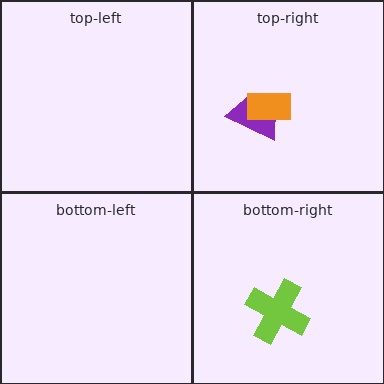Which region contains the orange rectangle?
The top-right region.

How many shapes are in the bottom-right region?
1.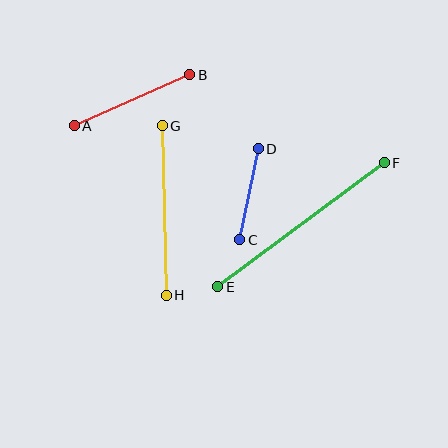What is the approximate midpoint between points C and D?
The midpoint is at approximately (249, 194) pixels.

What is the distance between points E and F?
The distance is approximately 207 pixels.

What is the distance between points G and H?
The distance is approximately 170 pixels.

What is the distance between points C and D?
The distance is approximately 93 pixels.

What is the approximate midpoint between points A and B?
The midpoint is at approximately (132, 100) pixels.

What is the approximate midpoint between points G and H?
The midpoint is at approximately (164, 211) pixels.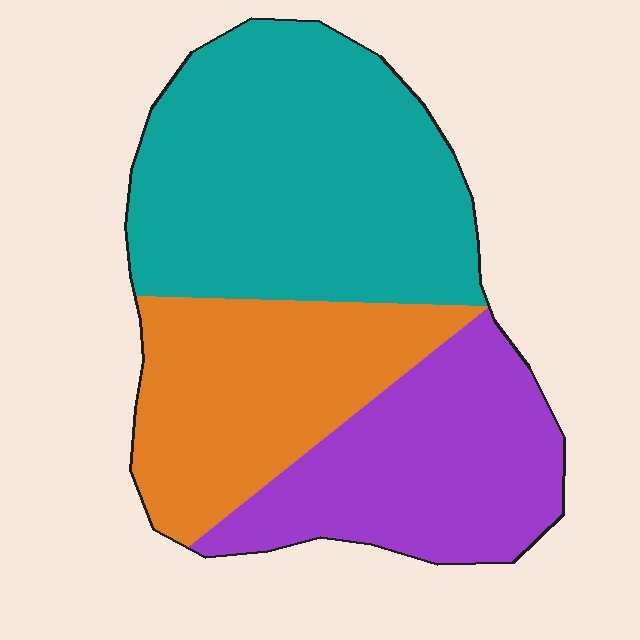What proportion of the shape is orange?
Orange covers 27% of the shape.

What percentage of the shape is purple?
Purple takes up between a sixth and a third of the shape.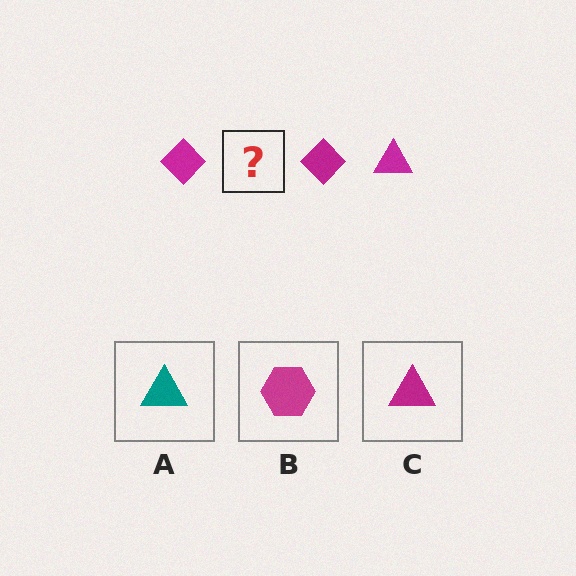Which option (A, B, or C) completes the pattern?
C.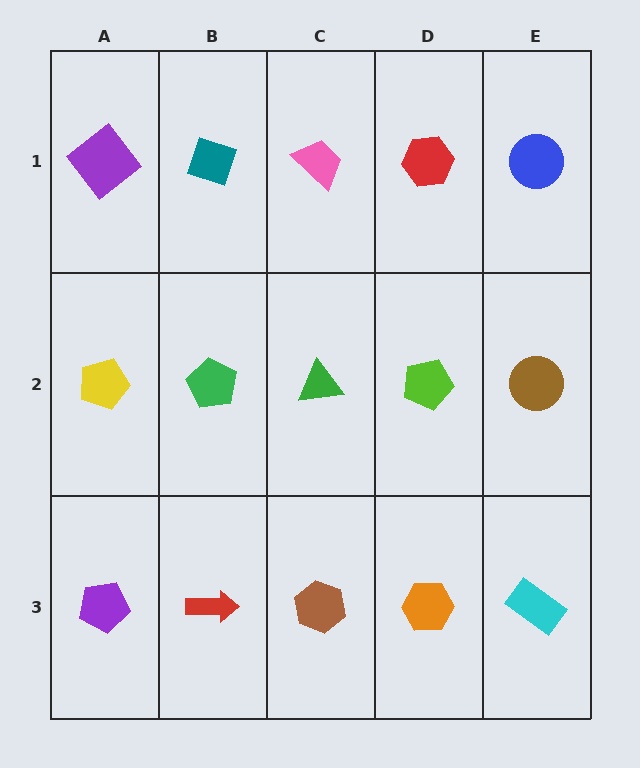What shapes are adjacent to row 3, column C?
A green triangle (row 2, column C), a red arrow (row 3, column B), an orange hexagon (row 3, column D).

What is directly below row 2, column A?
A purple pentagon.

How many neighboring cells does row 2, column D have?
4.